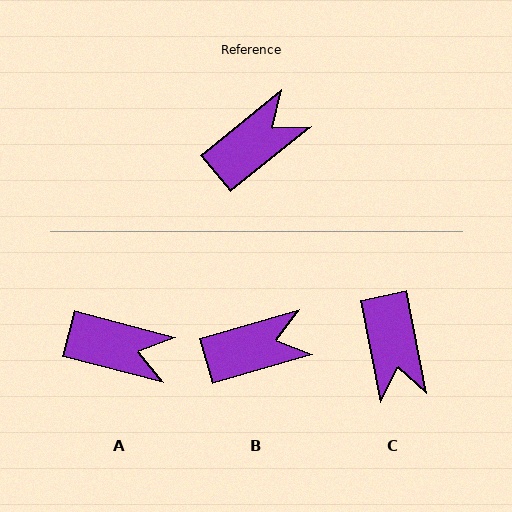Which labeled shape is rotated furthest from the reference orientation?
C, about 117 degrees away.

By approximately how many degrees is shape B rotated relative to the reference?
Approximately 23 degrees clockwise.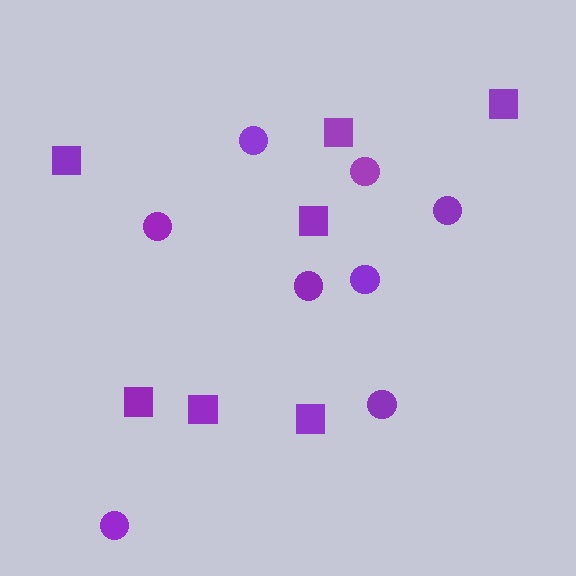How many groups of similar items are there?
There are 2 groups: one group of squares (7) and one group of circles (8).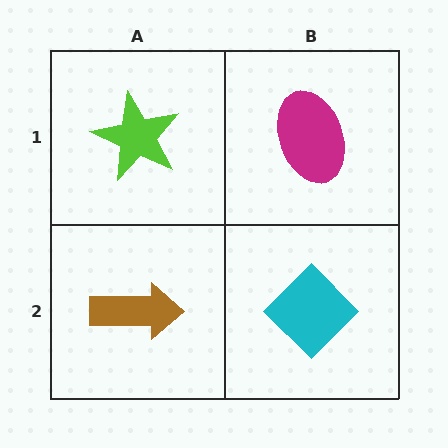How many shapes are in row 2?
2 shapes.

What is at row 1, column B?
A magenta ellipse.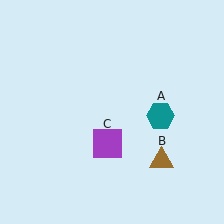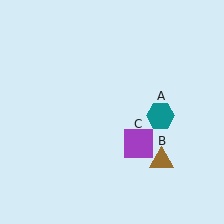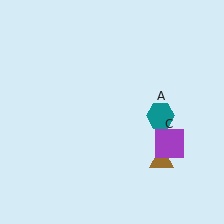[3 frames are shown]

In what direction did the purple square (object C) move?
The purple square (object C) moved right.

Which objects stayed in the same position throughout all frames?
Teal hexagon (object A) and brown triangle (object B) remained stationary.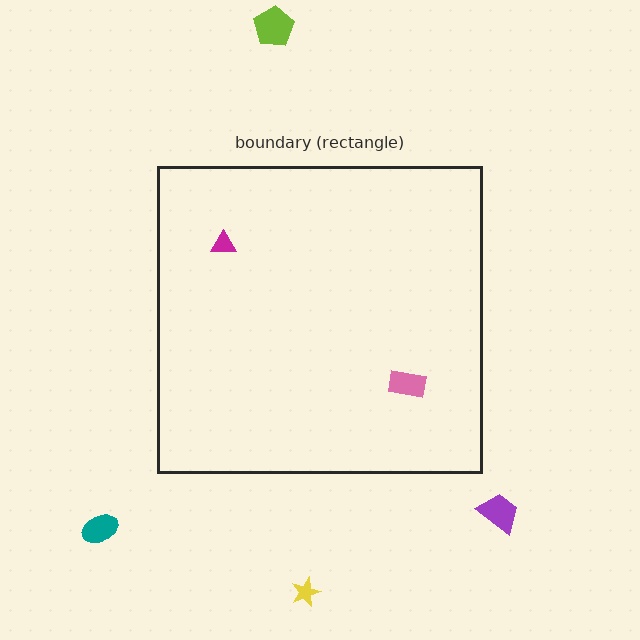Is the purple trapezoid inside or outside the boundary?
Outside.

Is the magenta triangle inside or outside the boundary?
Inside.